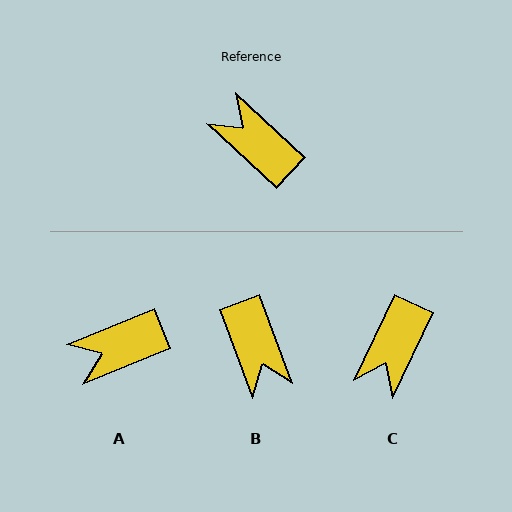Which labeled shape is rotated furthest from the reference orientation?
B, about 153 degrees away.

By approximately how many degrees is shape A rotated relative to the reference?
Approximately 65 degrees counter-clockwise.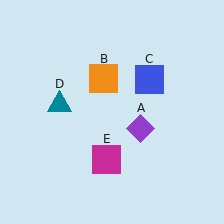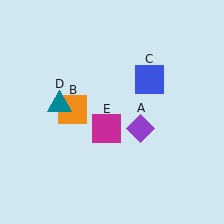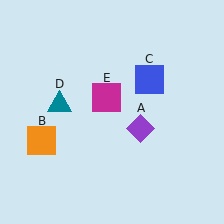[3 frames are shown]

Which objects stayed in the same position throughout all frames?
Purple diamond (object A) and blue square (object C) and teal triangle (object D) remained stationary.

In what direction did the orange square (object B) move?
The orange square (object B) moved down and to the left.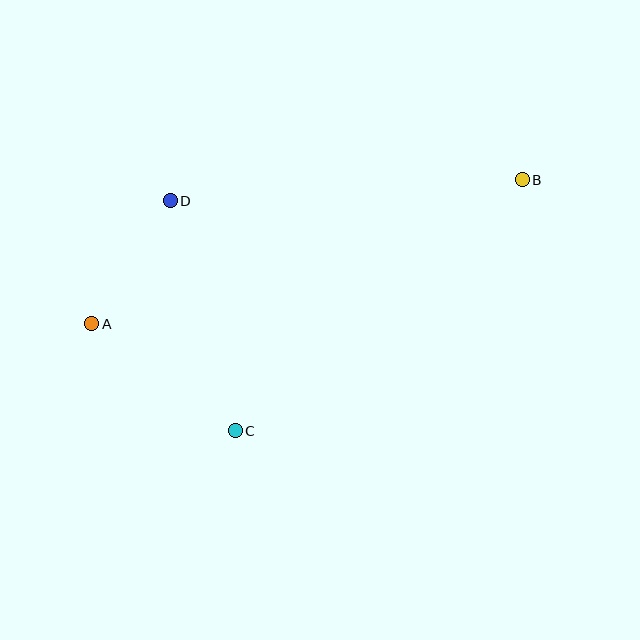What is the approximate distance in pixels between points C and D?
The distance between C and D is approximately 239 pixels.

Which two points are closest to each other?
Points A and D are closest to each other.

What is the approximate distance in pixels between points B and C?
The distance between B and C is approximately 382 pixels.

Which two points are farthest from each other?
Points A and B are farthest from each other.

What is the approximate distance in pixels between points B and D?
The distance between B and D is approximately 353 pixels.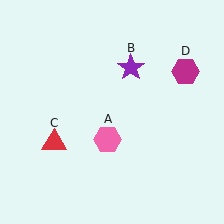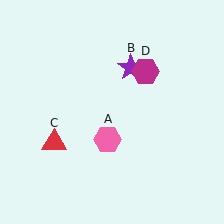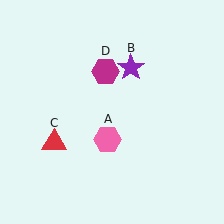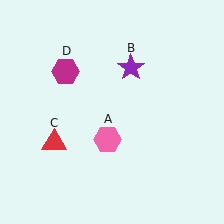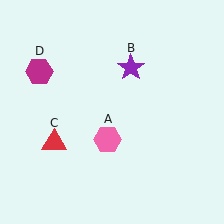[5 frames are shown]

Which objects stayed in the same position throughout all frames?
Pink hexagon (object A) and purple star (object B) and red triangle (object C) remained stationary.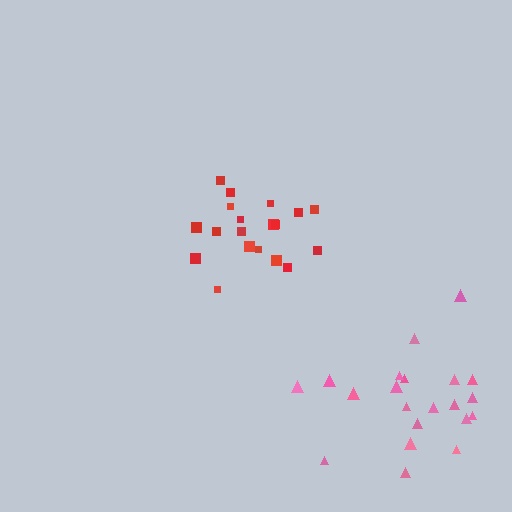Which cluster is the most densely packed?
Red.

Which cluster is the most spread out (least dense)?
Pink.